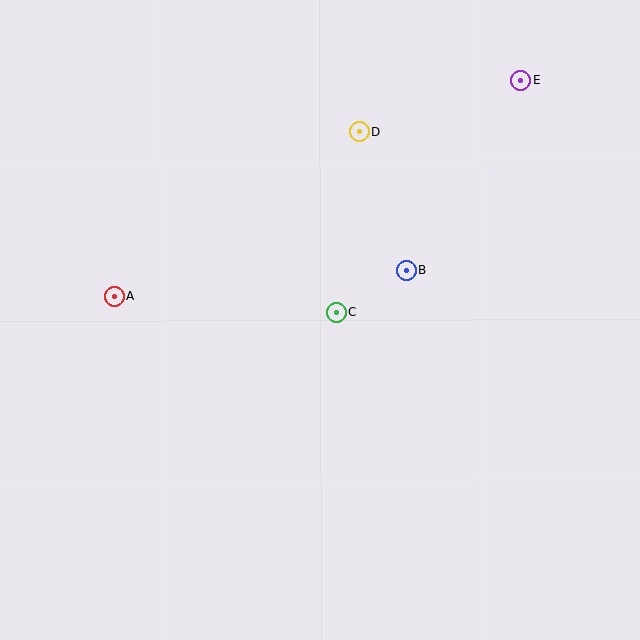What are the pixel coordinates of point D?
Point D is at (360, 132).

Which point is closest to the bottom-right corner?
Point B is closest to the bottom-right corner.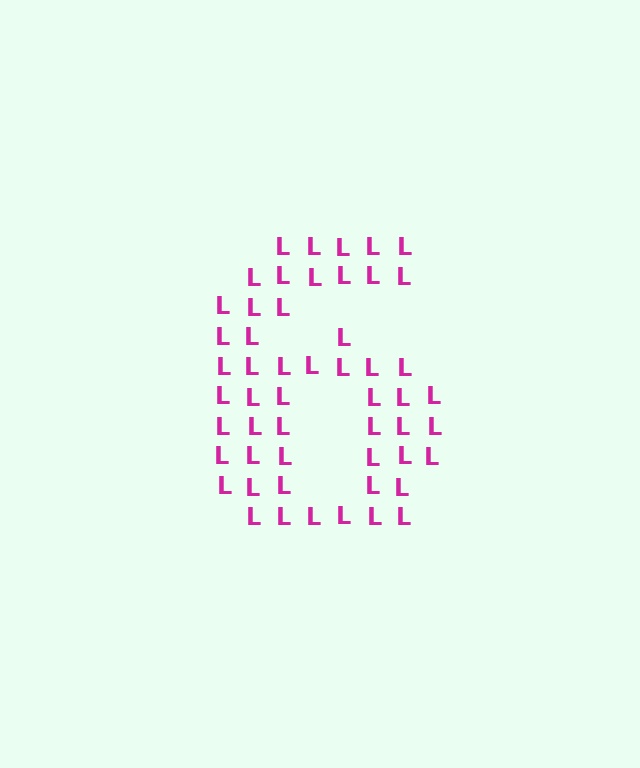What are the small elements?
The small elements are letter L's.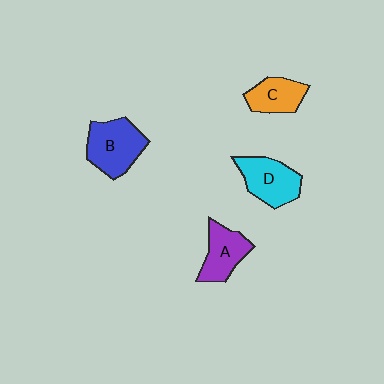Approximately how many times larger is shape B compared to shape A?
Approximately 1.3 times.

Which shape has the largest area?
Shape B (blue).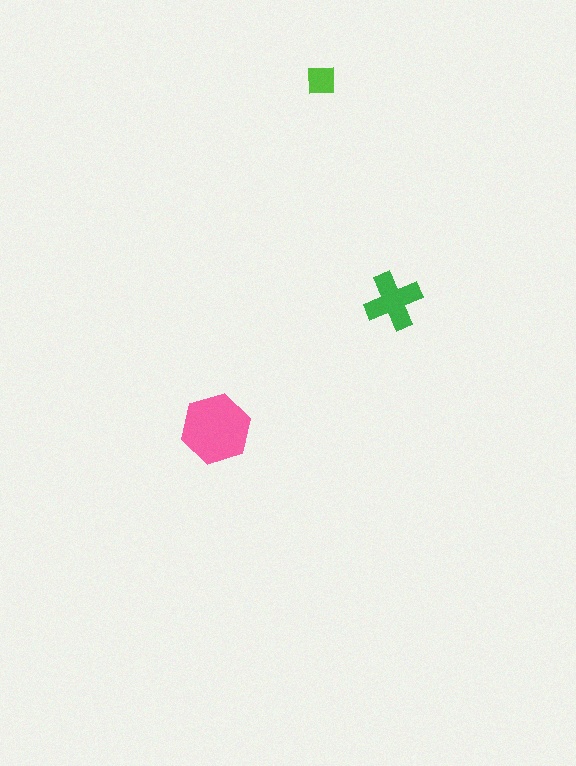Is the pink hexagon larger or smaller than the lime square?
Larger.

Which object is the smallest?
The lime square.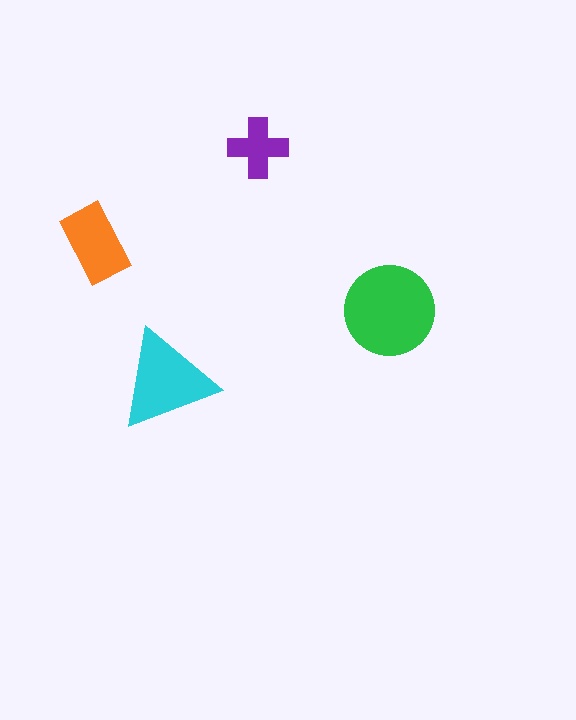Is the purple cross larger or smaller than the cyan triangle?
Smaller.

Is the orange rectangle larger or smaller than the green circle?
Smaller.